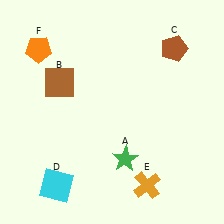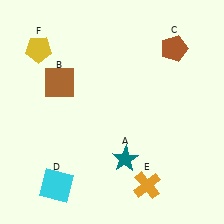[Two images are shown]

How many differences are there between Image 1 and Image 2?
There are 2 differences between the two images.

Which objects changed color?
A changed from green to teal. F changed from orange to yellow.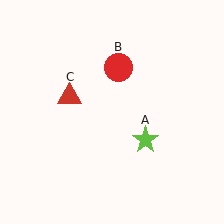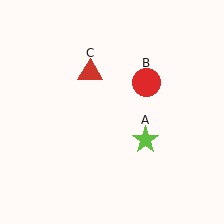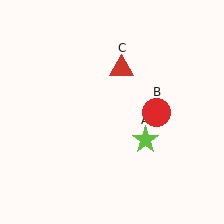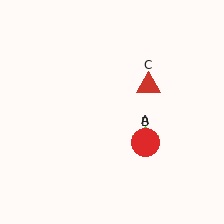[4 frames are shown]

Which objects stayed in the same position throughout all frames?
Lime star (object A) remained stationary.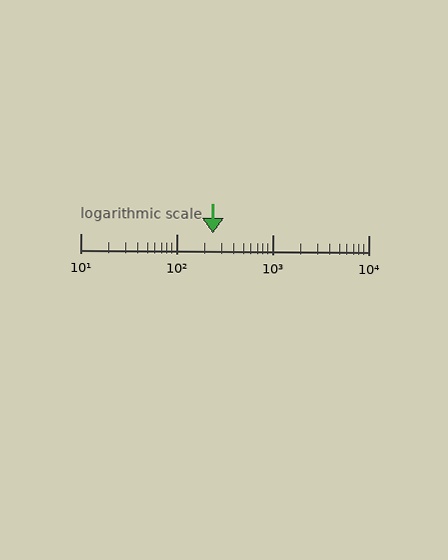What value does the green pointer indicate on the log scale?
The pointer indicates approximately 240.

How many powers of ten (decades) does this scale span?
The scale spans 3 decades, from 10 to 10000.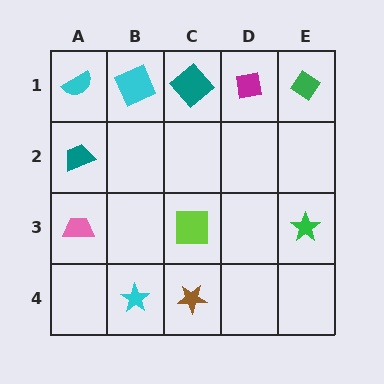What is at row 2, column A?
A teal trapezoid.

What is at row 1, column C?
A teal diamond.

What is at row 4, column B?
A cyan star.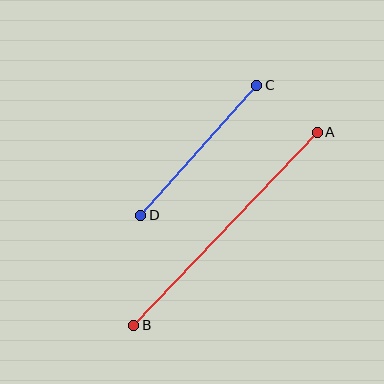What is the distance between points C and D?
The distance is approximately 174 pixels.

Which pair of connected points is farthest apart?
Points A and B are farthest apart.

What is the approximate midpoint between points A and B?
The midpoint is at approximately (226, 229) pixels.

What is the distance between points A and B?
The distance is approximately 267 pixels.